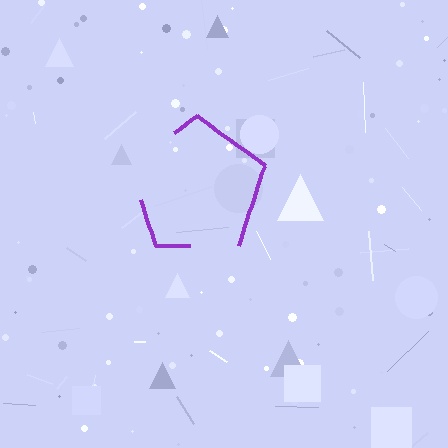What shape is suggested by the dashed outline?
The dashed outline suggests a pentagon.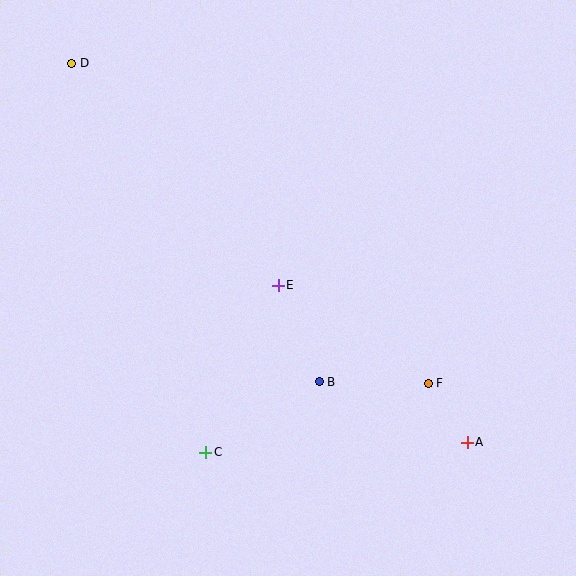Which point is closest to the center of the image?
Point E at (278, 285) is closest to the center.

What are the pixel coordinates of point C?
Point C is at (206, 452).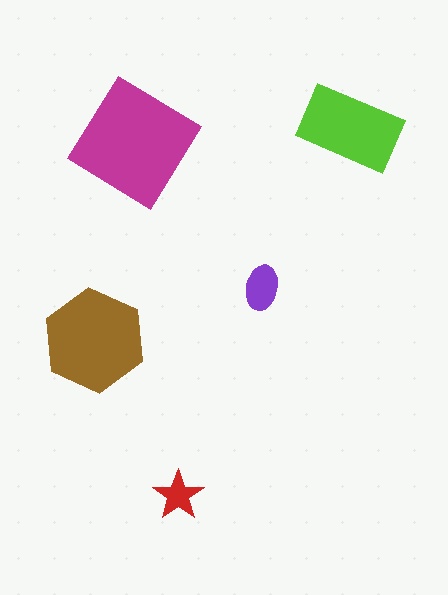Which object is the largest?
The magenta diamond.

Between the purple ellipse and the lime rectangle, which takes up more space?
The lime rectangle.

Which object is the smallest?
The red star.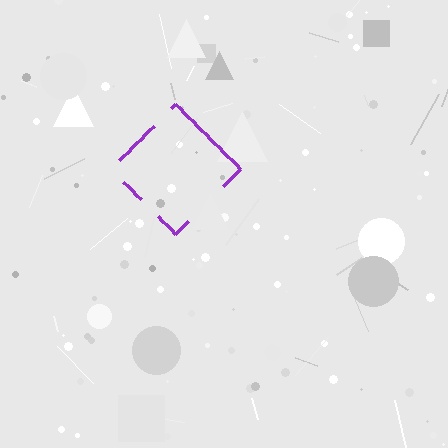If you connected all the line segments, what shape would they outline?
They would outline a diamond.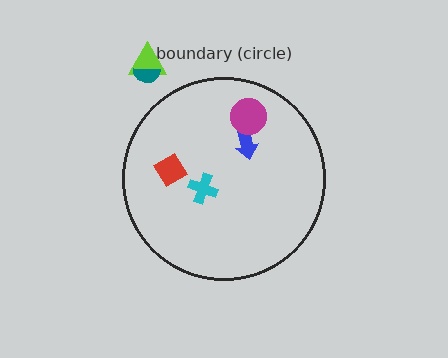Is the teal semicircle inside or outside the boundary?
Outside.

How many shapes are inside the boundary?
4 inside, 2 outside.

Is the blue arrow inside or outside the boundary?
Inside.